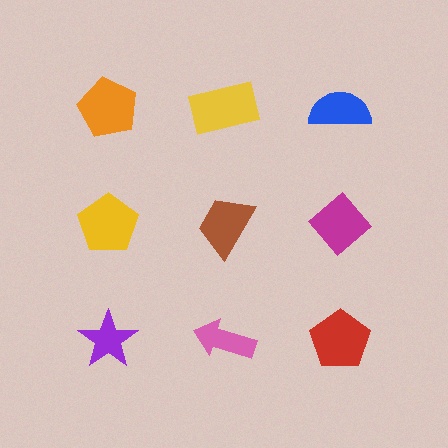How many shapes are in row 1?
3 shapes.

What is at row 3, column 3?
A red pentagon.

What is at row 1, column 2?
A yellow rectangle.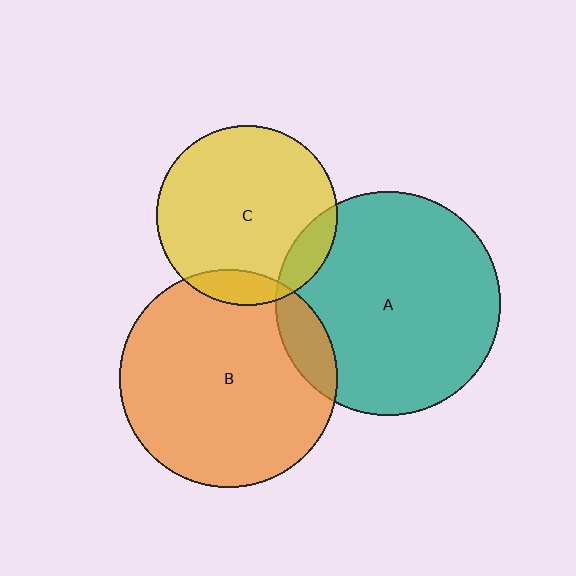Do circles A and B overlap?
Yes.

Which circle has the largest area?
Circle A (teal).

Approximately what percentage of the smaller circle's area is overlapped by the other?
Approximately 10%.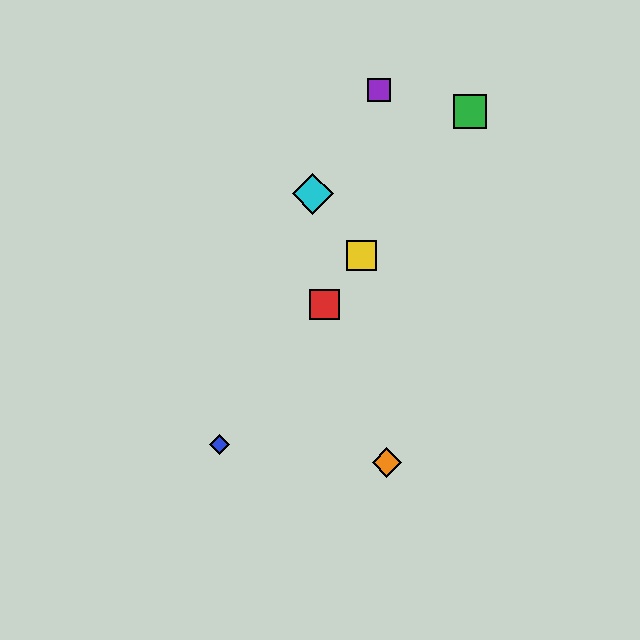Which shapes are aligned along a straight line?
The red square, the blue diamond, the green square, the yellow square are aligned along a straight line.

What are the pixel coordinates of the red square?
The red square is at (324, 305).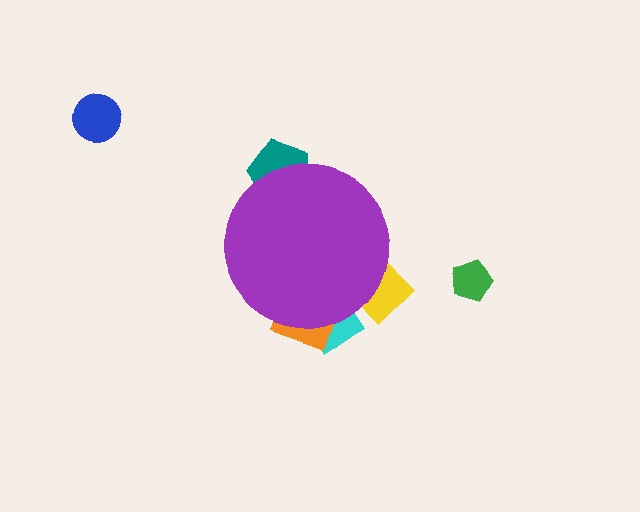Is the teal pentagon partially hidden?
Yes, the teal pentagon is partially hidden behind the purple circle.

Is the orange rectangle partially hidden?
Yes, the orange rectangle is partially hidden behind the purple circle.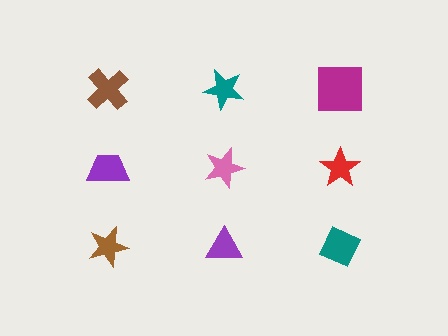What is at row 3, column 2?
A purple triangle.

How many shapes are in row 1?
3 shapes.